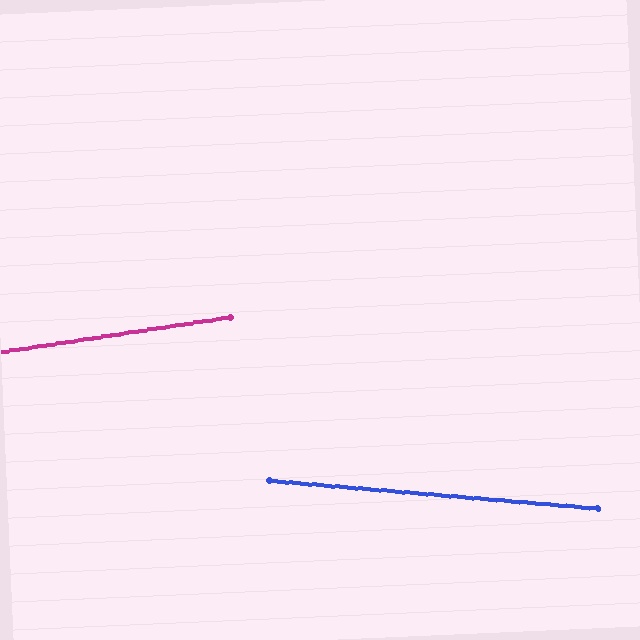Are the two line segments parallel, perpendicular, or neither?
Neither parallel nor perpendicular — they differ by about 14°.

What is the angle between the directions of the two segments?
Approximately 14 degrees.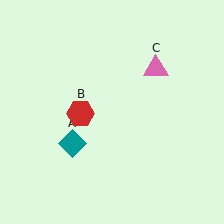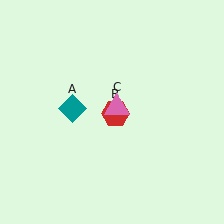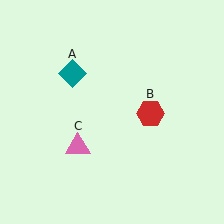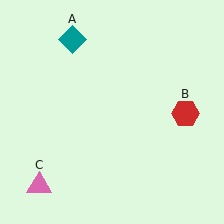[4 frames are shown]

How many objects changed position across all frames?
3 objects changed position: teal diamond (object A), red hexagon (object B), pink triangle (object C).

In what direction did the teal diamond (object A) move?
The teal diamond (object A) moved up.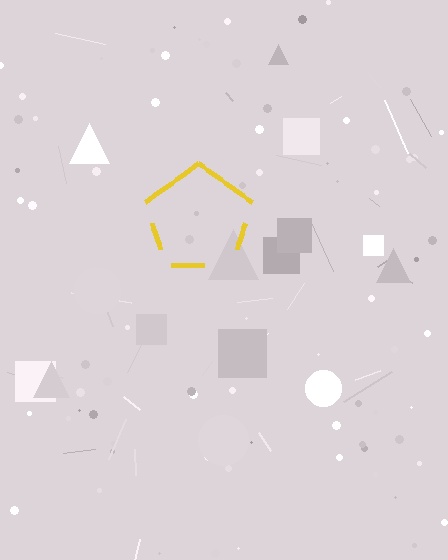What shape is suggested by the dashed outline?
The dashed outline suggests a pentagon.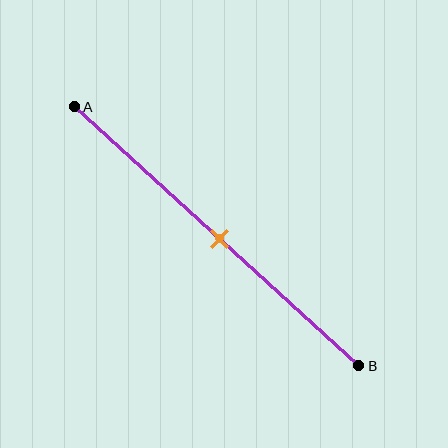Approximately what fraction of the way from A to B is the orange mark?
The orange mark is approximately 50% of the way from A to B.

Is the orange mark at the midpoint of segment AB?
Yes, the mark is approximately at the midpoint.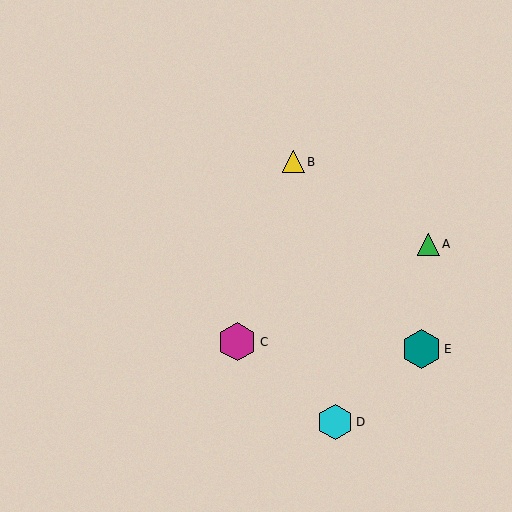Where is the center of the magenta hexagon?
The center of the magenta hexagon is at (237, 342).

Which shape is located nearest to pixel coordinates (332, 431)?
The cyan hexagon (labeled D) at (335, 422) is nearest to that location.